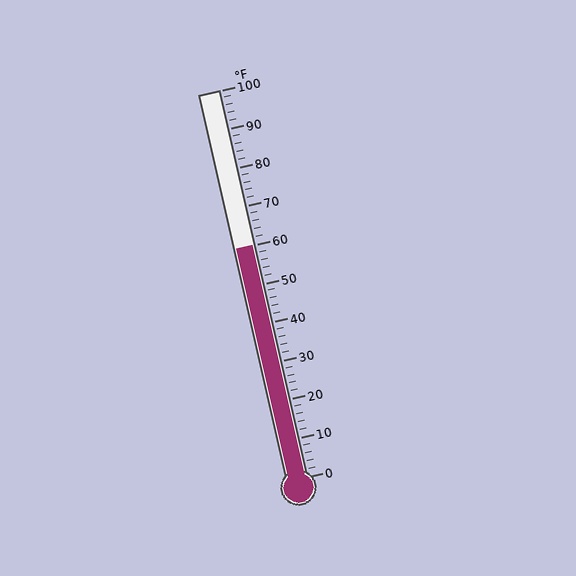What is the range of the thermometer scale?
The thermometer scale ranges from 0°F to 100°F.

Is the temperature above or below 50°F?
The temperature is above 50°F.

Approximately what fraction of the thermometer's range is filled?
The thermometer is filled to approximately 60% of its range.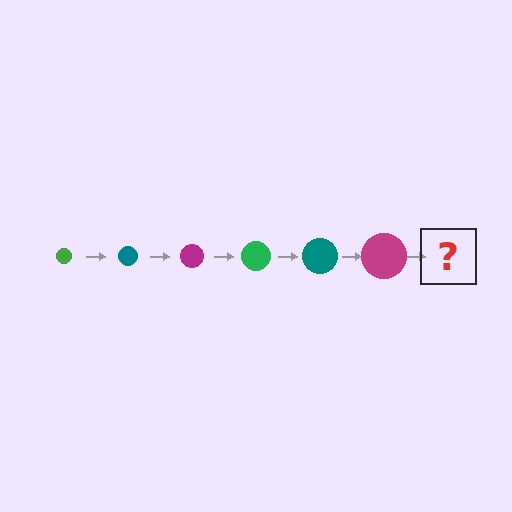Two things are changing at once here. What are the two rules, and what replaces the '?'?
The two rules are that the circle grows larger each step and the color cycles through green, teal, and magenta. The '?' should be a green circle, larger than the previous one.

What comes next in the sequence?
The next element should be a green circle, larger than the previous one.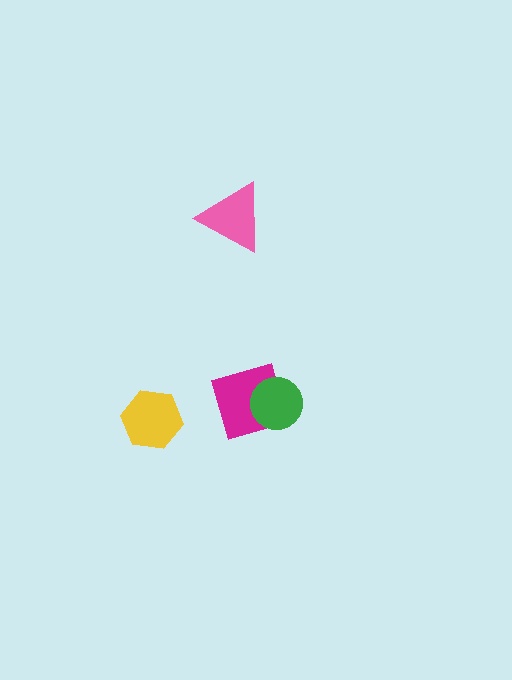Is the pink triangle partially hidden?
No, no other shape covers it.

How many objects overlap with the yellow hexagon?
0 objects overlap with the yellow hexagon.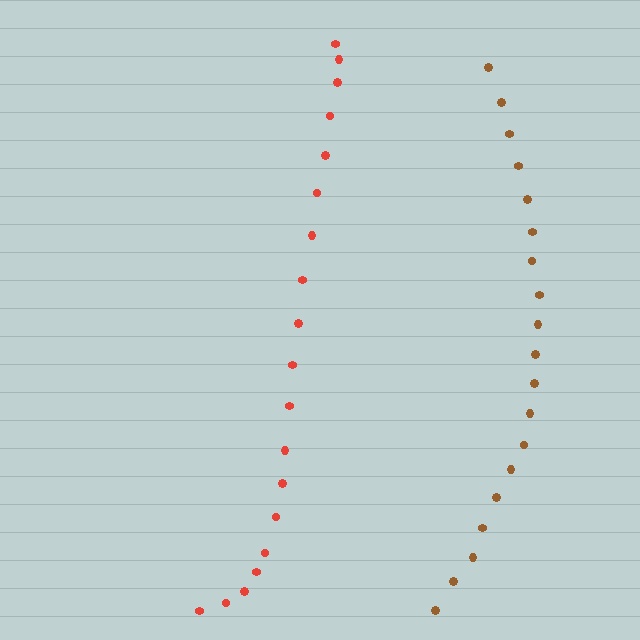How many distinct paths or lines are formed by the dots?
There are 2 distinct paths.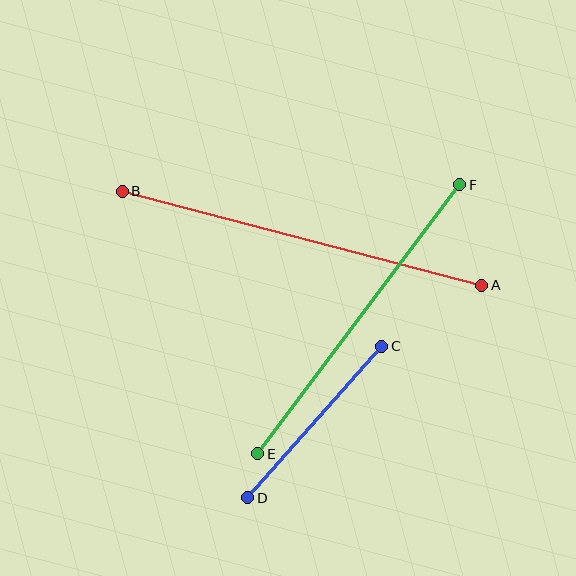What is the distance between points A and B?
The distance is approximately 372 pixels.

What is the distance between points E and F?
The distance is approximately 336 pixels.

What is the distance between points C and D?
The distance is approximately 202 pixels.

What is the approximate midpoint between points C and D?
The midpoint is at approximately (315, 422) pixels.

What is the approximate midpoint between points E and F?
The midpoint is at approximately (359, 319) pixels.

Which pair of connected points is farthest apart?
Points A and B are farthest apart.